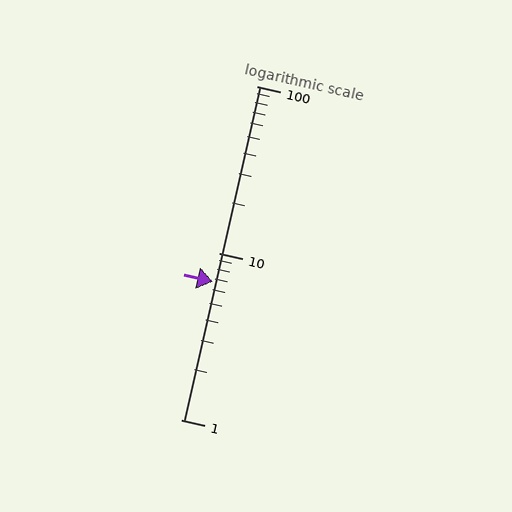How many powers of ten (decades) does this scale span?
The scale spans 2 decades, from 1 to 100.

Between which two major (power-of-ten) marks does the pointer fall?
The pointer is between 1 and 10.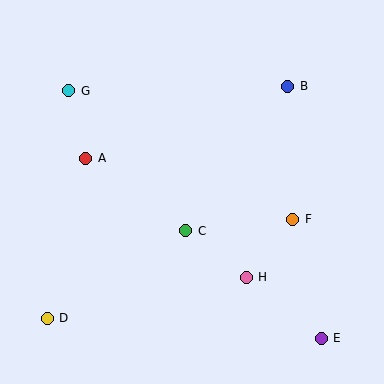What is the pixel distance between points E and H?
The distance between E and H is 97 pixels.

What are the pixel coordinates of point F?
Point F is at (293, 219).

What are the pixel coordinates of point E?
Point E is at (321, 338).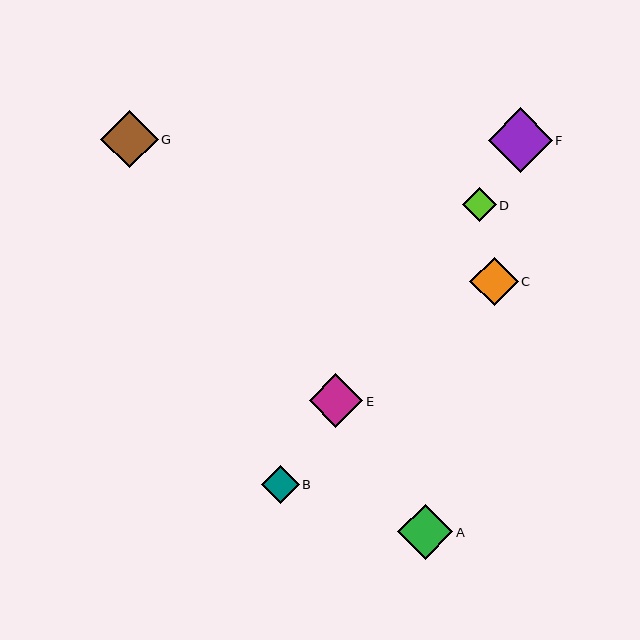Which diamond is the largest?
Diamond F is the largest with a size of approximately 64 pixels.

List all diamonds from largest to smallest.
From largest to smallest: F, G, A, E, C, B, D.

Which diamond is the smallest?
Diamond D is the smallest with a size of approximately 34 pixels.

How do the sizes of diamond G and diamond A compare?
Diamond G and diamond A are approximately the same size.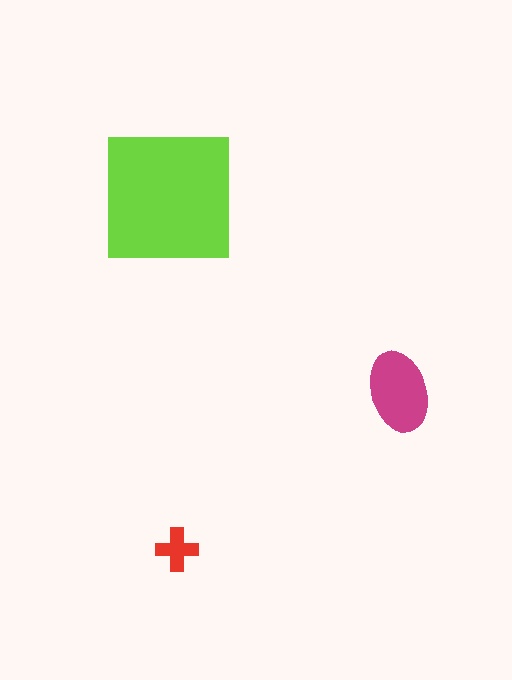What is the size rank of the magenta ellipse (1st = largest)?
2nd.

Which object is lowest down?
The red cross is bottommost.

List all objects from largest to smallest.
The lime square, the magenta ellipse, the red cross.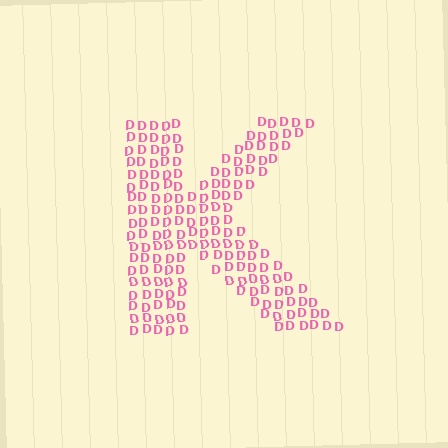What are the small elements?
The small elements are letter D's.